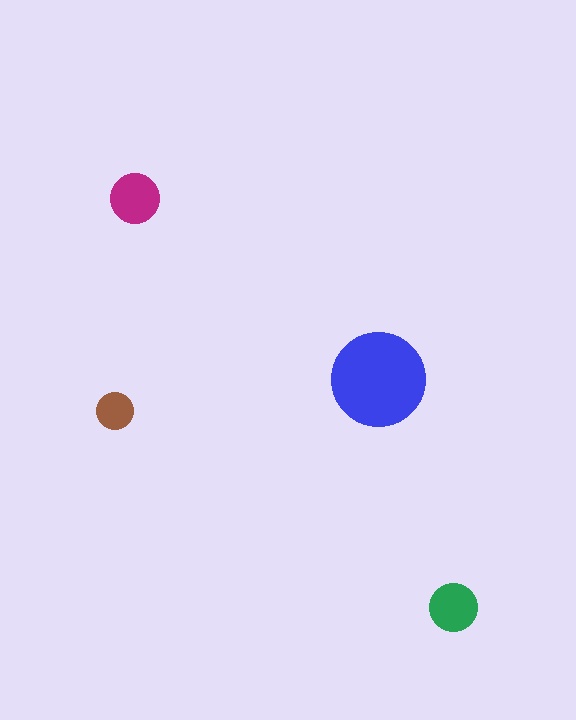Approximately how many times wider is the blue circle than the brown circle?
About 2.5 times wider.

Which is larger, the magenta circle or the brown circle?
The magenta one.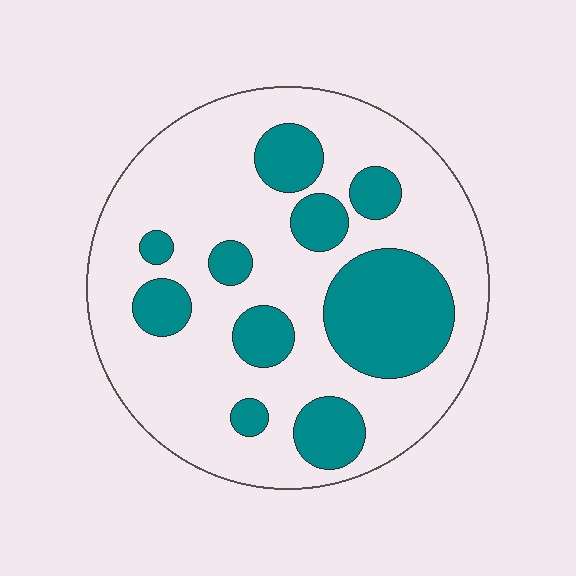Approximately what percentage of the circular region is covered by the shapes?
Approximately 30%.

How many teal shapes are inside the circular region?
10.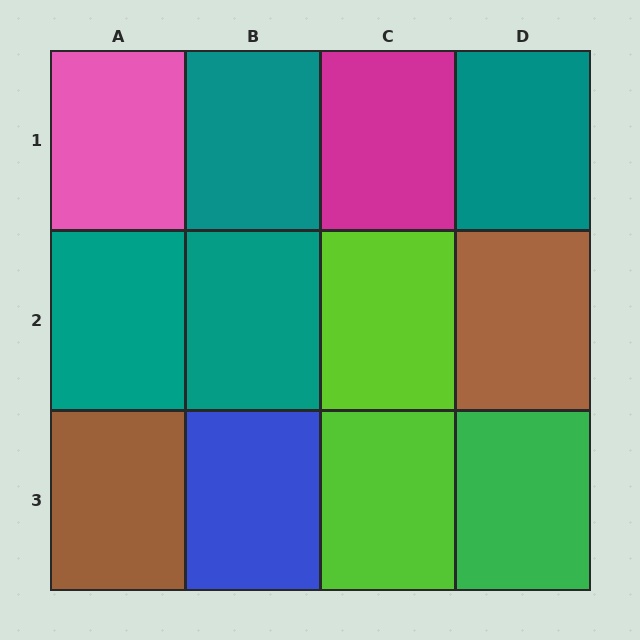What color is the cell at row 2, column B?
Teal.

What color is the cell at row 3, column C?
Lime.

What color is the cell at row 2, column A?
Teal.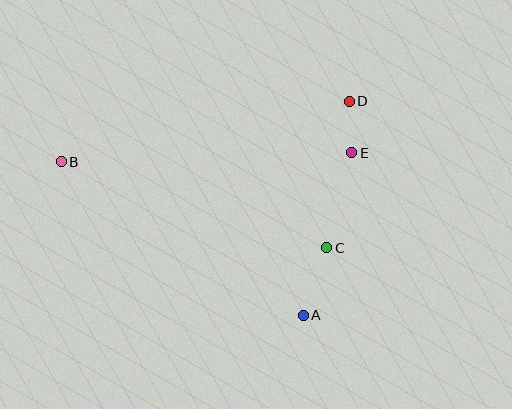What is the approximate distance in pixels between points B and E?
The distance between B and E is approximately 291 pixels.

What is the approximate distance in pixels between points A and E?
The distance between A and E is approximately 170 pixels.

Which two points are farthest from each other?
Points B and D are farthest from each other.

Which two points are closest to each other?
Points D and E are closest to each other.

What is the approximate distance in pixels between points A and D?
The distance between A and D is approximately 219 pixels.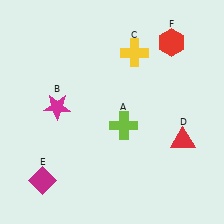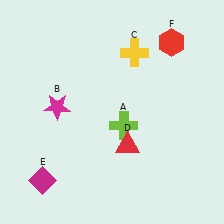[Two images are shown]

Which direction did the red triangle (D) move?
The red triangle (D) moved left.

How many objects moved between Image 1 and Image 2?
1 object moved between the two images.